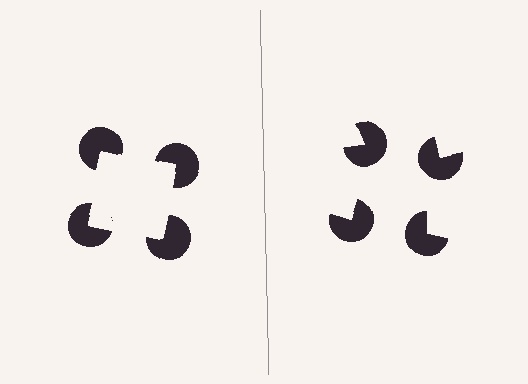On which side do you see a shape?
An illusory square appears on the left side. On the right side the wedge cuts are rotated, so no coherent shape forms.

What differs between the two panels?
The pac-man discs are positioned identically on both sides; only the wedge orientations differ. On the left they align to a square; on the right they are misaligned.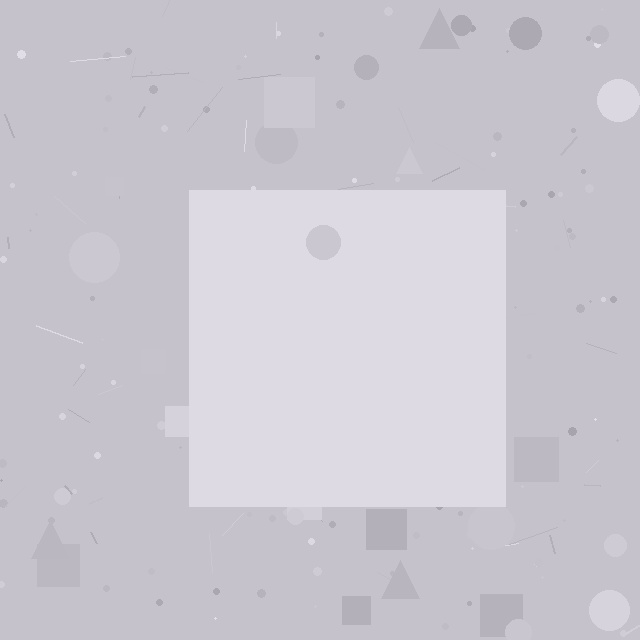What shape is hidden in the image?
A square is hidden in the image.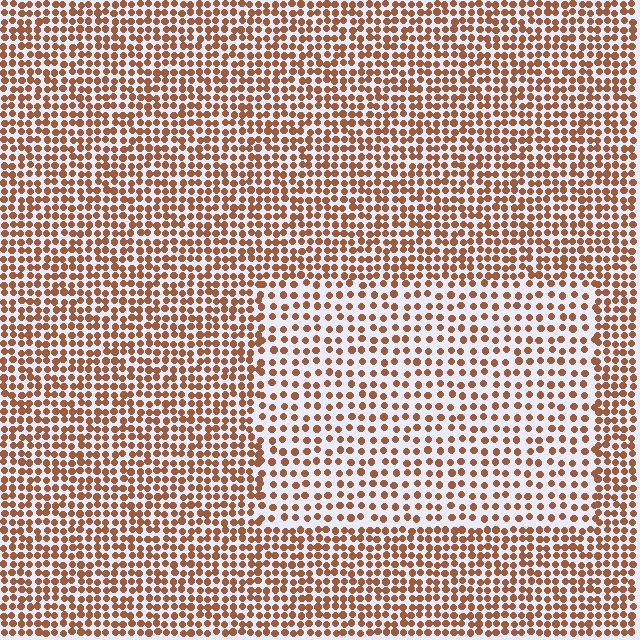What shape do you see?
I see a rectangle.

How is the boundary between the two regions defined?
The boundary is defined by a change in element density (approximately 1.7x ratio). All elements are the same color, size, and shape.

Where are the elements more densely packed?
The elements are more densely packed outside the rectangle boundary.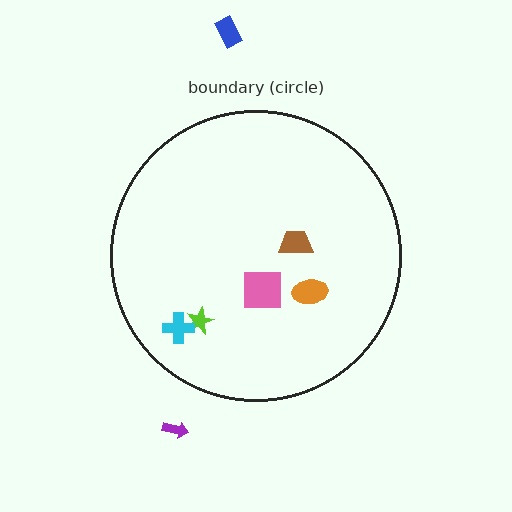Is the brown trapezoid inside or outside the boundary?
Inside.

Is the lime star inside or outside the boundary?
Inside.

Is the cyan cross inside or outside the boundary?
Inside.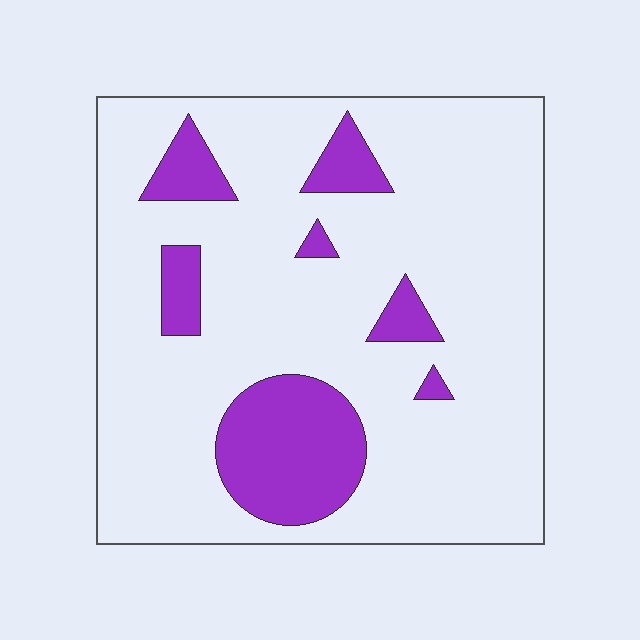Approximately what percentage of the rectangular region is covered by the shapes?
Approximately 15%.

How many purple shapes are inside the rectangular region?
7.